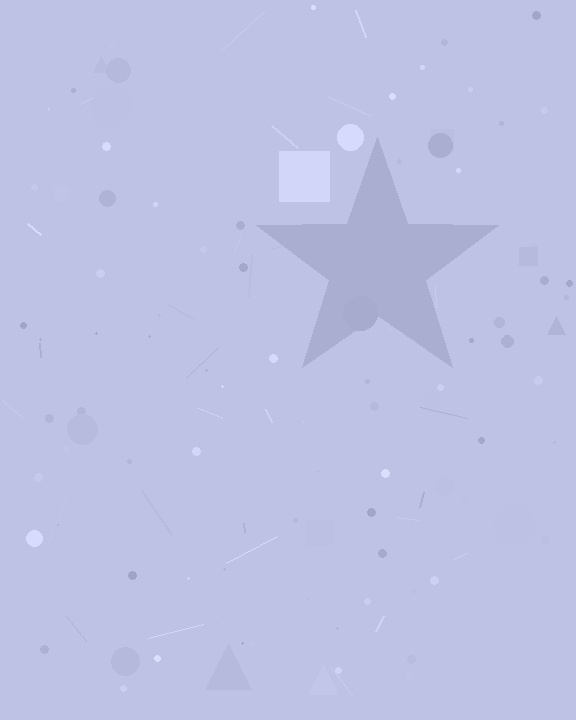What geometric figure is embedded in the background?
A star is embedded in the background.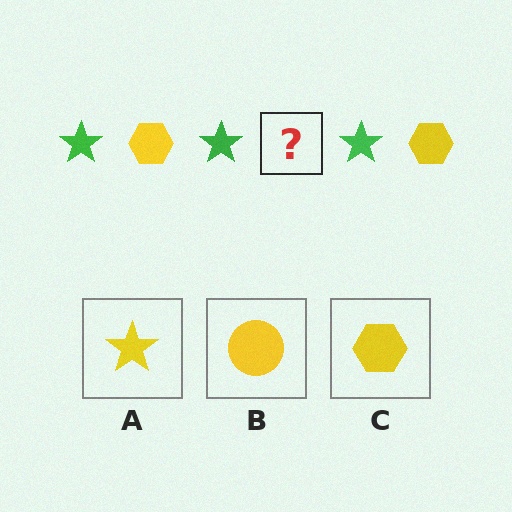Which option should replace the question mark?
Option C.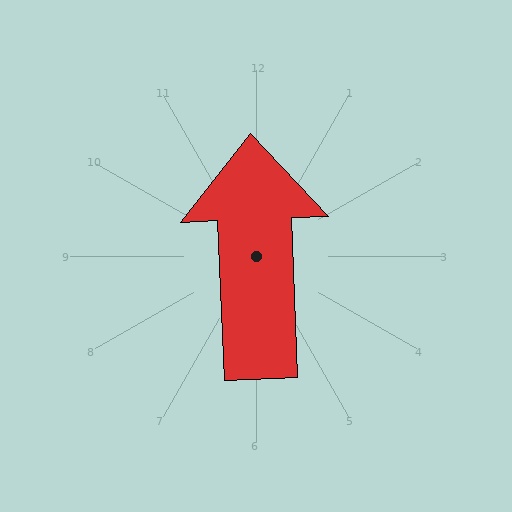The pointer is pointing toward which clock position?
Roughly 12 o'clock.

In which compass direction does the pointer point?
North.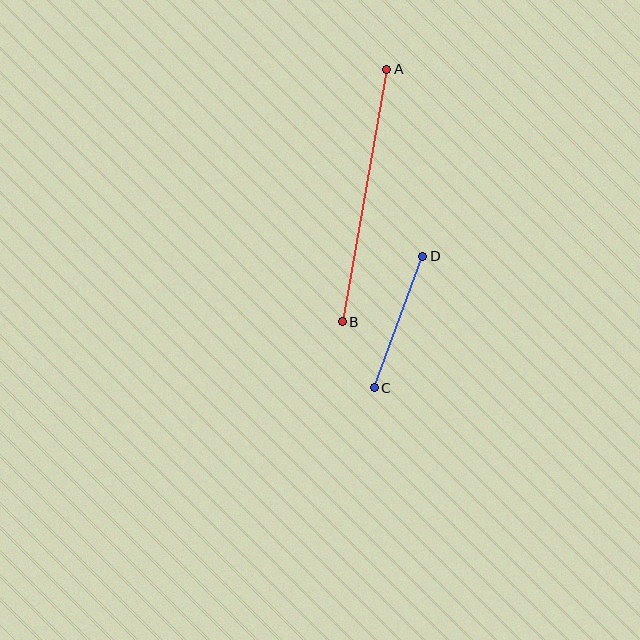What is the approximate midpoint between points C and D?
The midpoint is at approximately (399, 322) pixels.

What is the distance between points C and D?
The distance is approximately 140 pixels.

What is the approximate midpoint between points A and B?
The midpoint is at approximately (365, 195) pixels.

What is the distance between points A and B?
The distance is approximately 256 pixels.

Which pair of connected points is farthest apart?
Points A and B are farthest apart.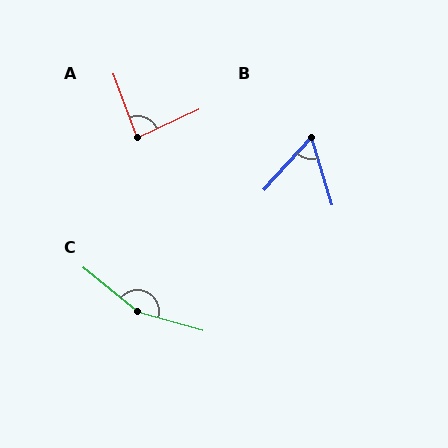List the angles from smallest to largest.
B (59°), A (85°), C (157°).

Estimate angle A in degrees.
Approximately 85 degrees.